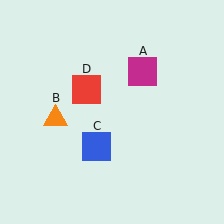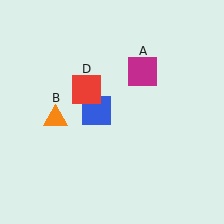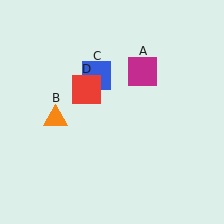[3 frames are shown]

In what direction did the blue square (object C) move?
The blue square (object C) moved up.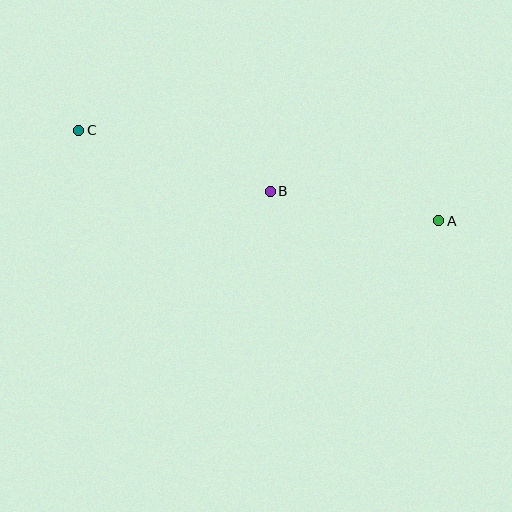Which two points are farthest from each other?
Points A and C are farthest from each other.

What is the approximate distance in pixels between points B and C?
The distance between B and C is approximately 201 pixels.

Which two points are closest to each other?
Points A and B are closest to each other.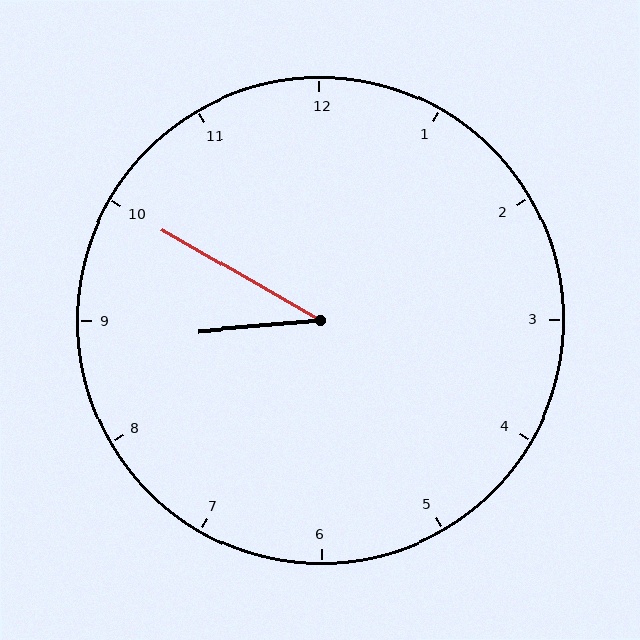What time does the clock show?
8:50.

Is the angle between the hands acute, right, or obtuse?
It is acute.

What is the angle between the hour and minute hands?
Approximately 35 degrees.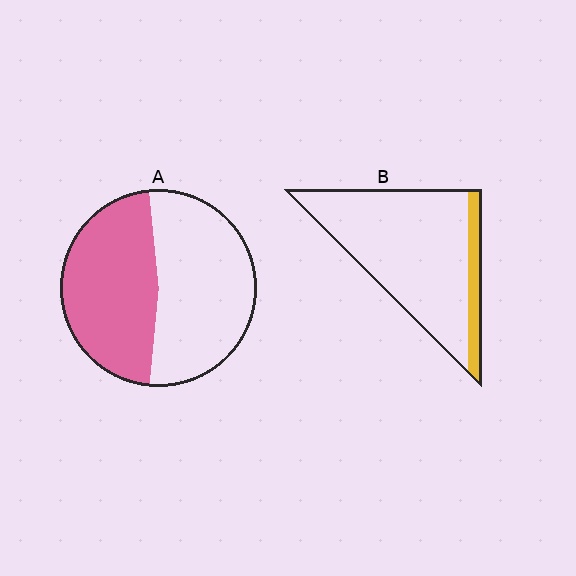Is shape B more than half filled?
No.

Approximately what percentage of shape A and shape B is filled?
A is approximately 45% and B is approximately 15%.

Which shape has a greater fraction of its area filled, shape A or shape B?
Shape A.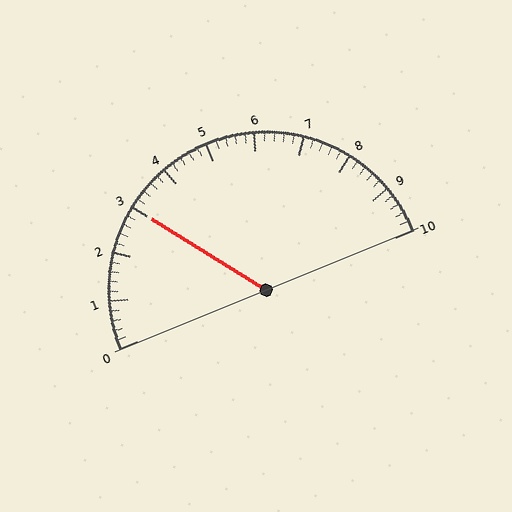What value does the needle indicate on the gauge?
The needle indicates approximately 3.0.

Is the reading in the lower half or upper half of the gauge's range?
The reading is in the lower half of the range (0 to 10).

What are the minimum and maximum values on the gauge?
The gauge ranges from 0 to 10.